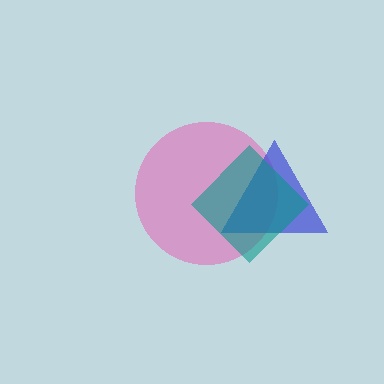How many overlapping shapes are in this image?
There are 3 overlapping shapes in the image.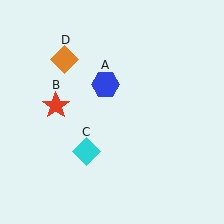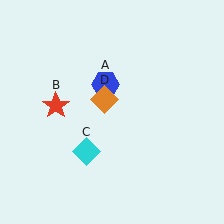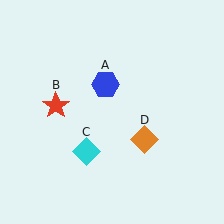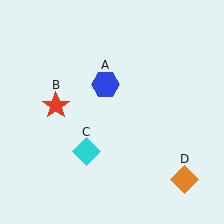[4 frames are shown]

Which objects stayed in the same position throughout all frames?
Blue hexagon (object A) and red star (object B) and cyan diamond (object C) remained stationary.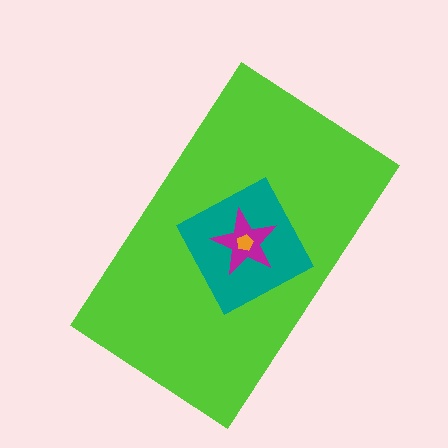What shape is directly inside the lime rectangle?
The teal diamond.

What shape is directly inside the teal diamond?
The magenta star.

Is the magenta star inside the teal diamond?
Yes.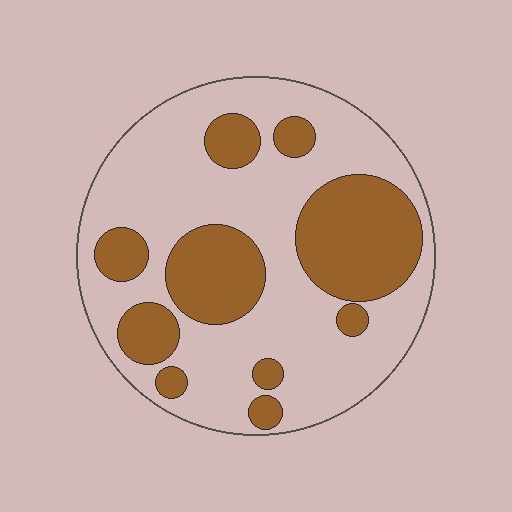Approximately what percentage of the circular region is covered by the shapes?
Approximately 35%.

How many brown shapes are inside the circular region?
10.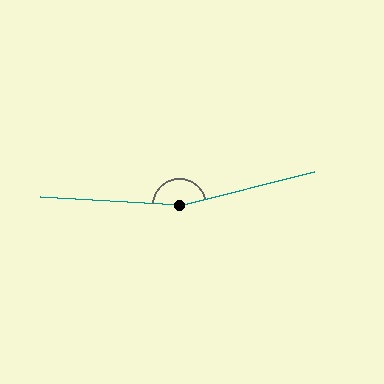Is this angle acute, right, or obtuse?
It is obtuse.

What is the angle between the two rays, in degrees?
Approximately 163 degrees.